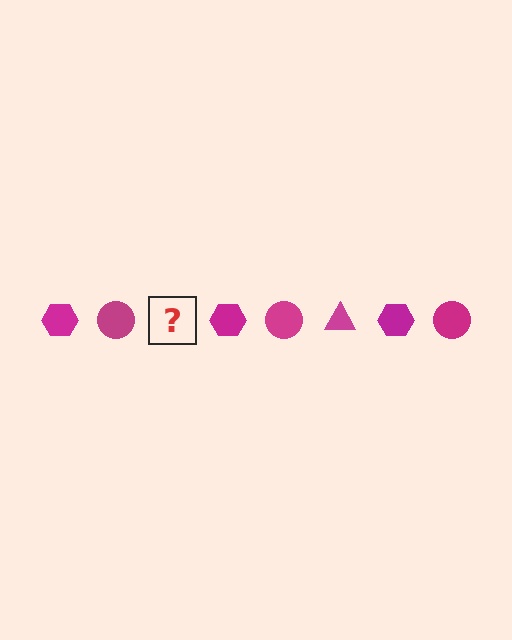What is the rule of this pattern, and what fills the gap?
The rule is that the pattern cycles through hexagon, circle, triangle shapes in magenta. The gap should be filled with a magenta triangle.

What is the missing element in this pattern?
The missing element is a magenta triangle.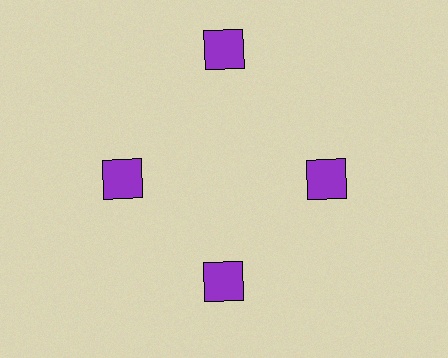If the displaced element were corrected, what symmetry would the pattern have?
It would have 4-fold rotational symmetry — the pattern would map onto itself every 90 degrees.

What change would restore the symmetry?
The symmetry would be restored by moving it inward, back onto the ring so that all 4 squares sit at equal angles and equal distance from the center.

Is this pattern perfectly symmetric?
No. The 4 purple squares are arranged in a ring, but one element near the 12 o'clock position is pushed outward from the center, breaking the 4-fold rotational symmetry.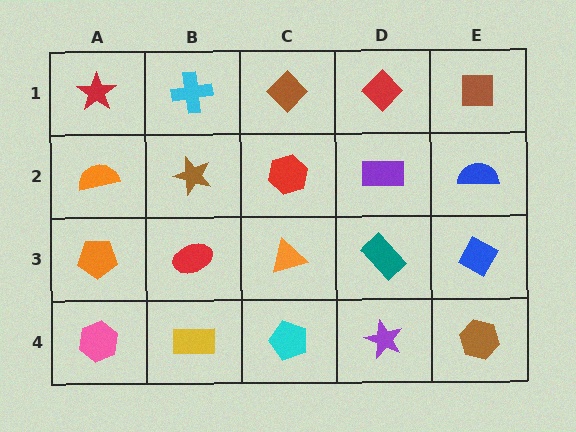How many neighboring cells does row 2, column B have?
4.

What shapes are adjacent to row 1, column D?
A purple rectangle (row 2, column D), a brown diamond (row 1, column C), a brown square (row 1, column E).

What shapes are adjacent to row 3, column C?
A red hexagon (row 2, column C), a cyan pentagon (row 4, column C), a red ellipse (row 3, column B), a teal rectangle (row 3, column D).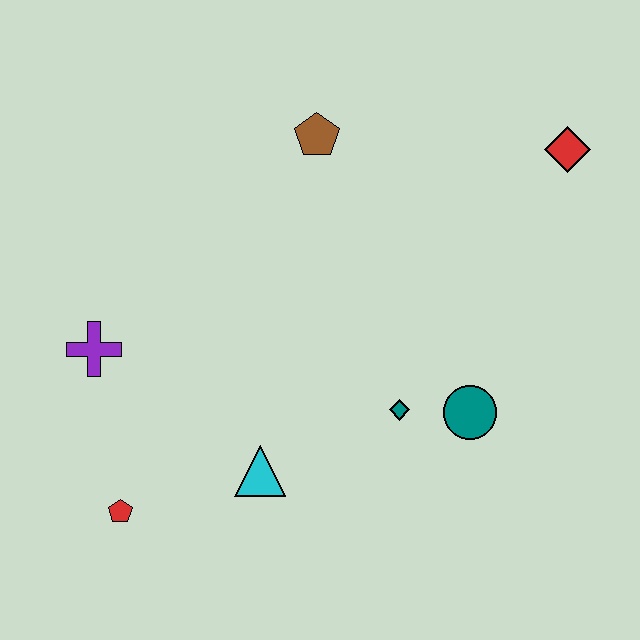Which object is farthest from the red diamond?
The red pentagon is farthest from the red diamond.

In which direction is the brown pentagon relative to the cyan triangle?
The brown pentagon is above the cyan triangle.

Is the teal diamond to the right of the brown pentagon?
Yes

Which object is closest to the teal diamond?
The teal circle is closest to the teal diamond.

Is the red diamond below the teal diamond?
No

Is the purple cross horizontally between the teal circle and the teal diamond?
No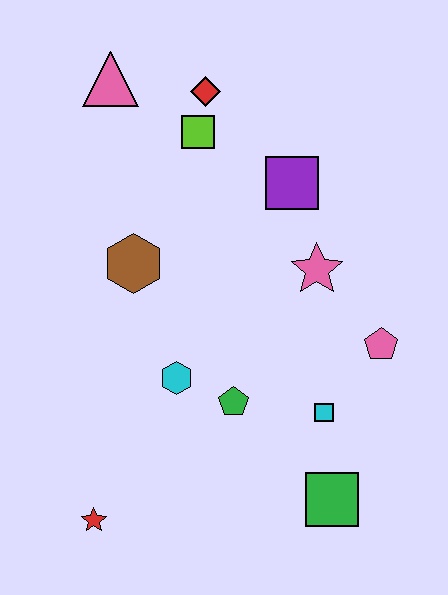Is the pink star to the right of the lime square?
Yes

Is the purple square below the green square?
No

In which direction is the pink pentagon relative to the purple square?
The pink pentagon is below the purple square.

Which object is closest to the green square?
The cyan square is closest to the green square.